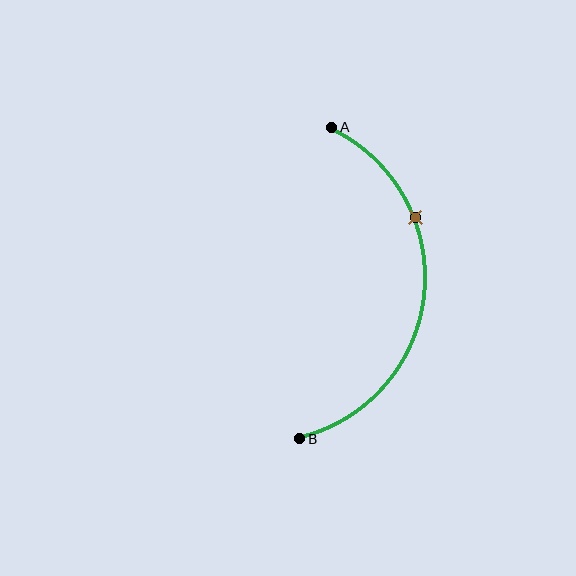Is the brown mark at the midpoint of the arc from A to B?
No. The brown mark lies on the arc but is closer to endpoint A. The arc midpoint would be at the point on the curve equidistant along the arc from both A and B.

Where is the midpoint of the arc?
The arc midpoint is the point on the curve farthest from the straight line joining A and B. It sits to the right of that line.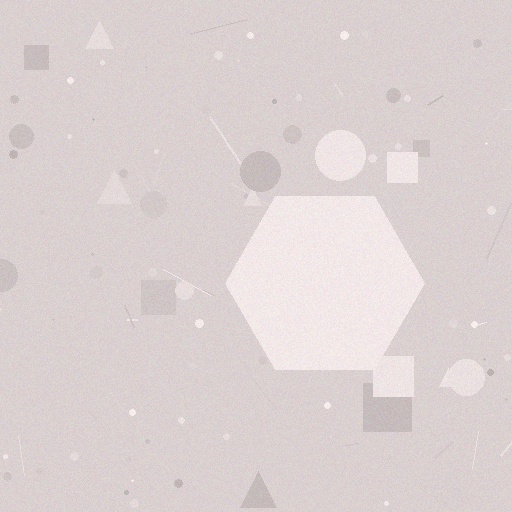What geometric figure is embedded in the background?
A hexagon is embedded in the background.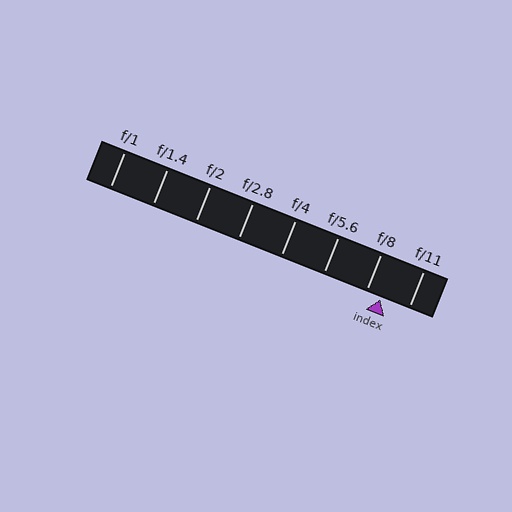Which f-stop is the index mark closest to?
The index mark is closest to f/8.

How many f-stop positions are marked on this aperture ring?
There are 8 f-stop positions marked.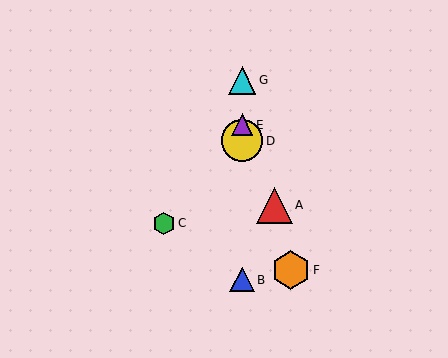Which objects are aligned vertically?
Objects B, D, E, G are aligned vertically.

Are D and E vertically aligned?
Yes, both are at x≈242.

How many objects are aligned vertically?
4 objects (B, D, E, G) are aligned vertically.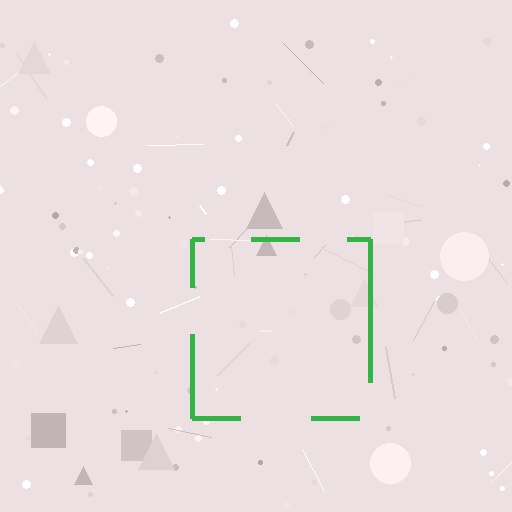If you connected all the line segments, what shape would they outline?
They would outline a square.